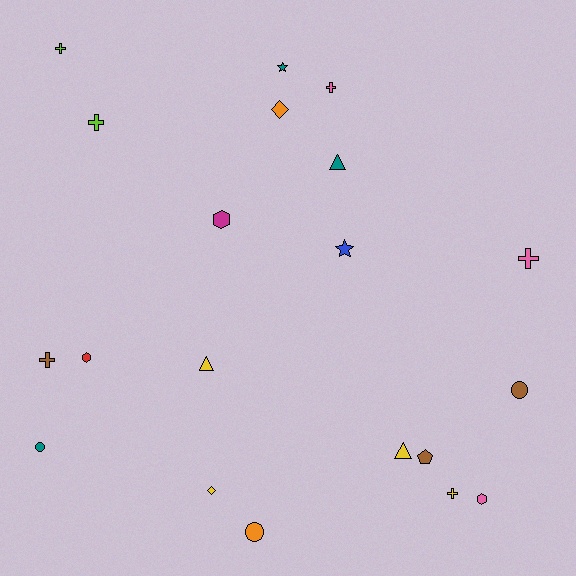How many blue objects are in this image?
There is 1 blue object.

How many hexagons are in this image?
There are 3 hexagons.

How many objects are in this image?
There are 20 objects.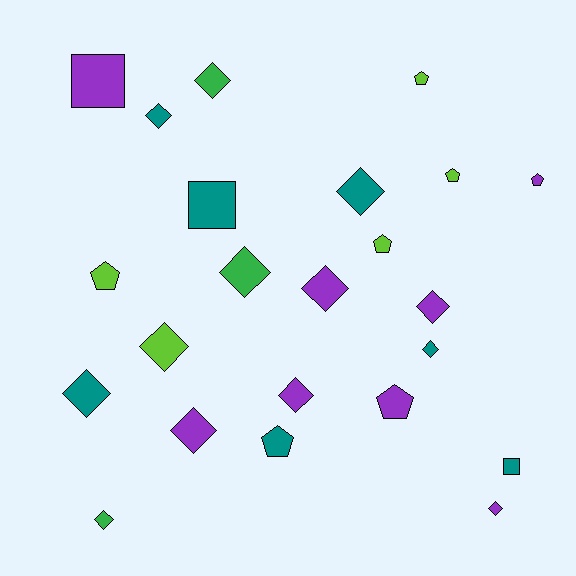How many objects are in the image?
There are 23 objects.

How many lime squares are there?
There are no lime squares.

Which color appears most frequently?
Purple, with 8 objects.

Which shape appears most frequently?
Diamond, with 13 objects.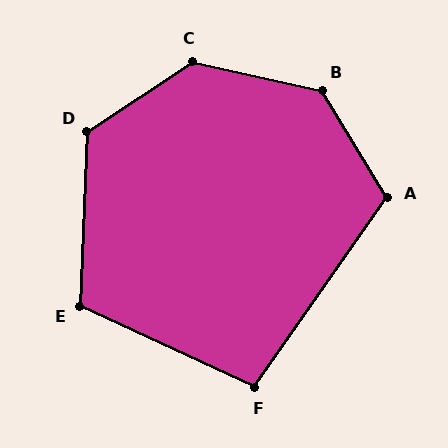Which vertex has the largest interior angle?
B, at approximately 134 degrees.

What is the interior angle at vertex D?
Approximately 126 degrees (obtuse).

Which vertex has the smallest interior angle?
F, at approximately 100 degrees.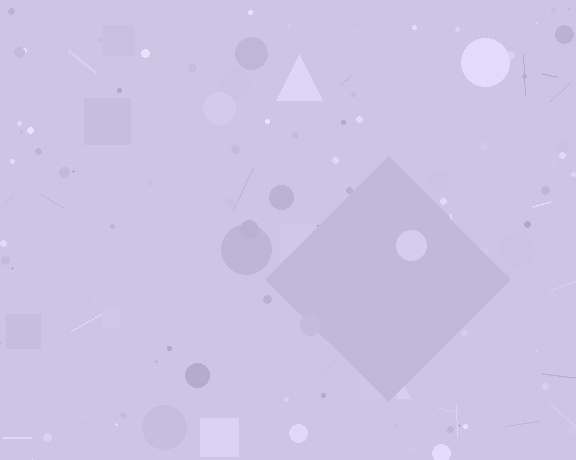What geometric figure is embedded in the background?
A diamond is embedded in the background.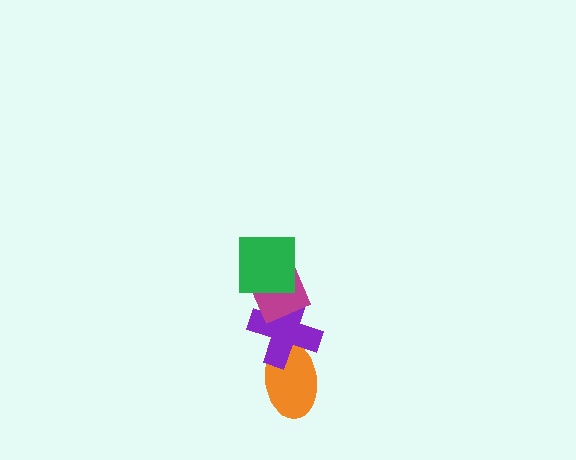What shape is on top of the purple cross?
The magenta diamond is on top of the purple cross.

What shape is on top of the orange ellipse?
The purple cross is on top of the orange ellipse.